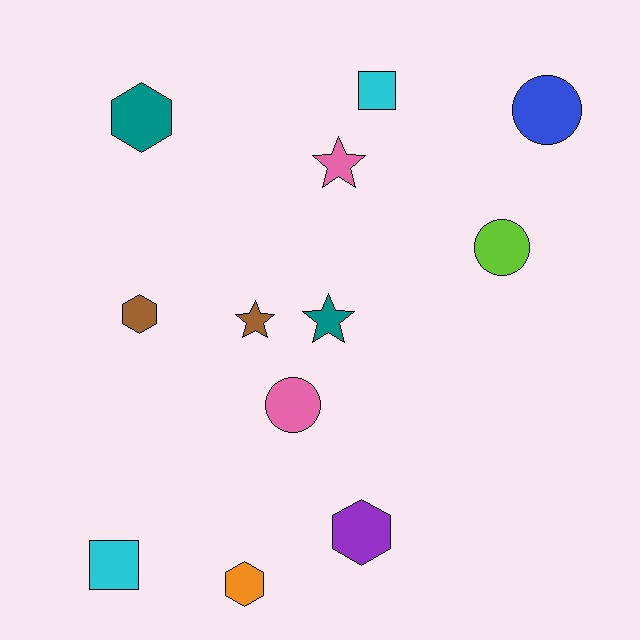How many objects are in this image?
There are 12 objects.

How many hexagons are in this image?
There are 4 hexagons.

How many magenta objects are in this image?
There are no magenta objects.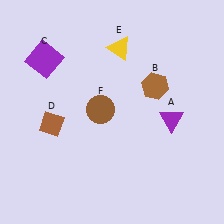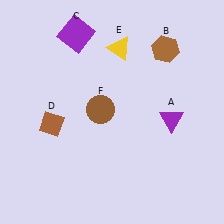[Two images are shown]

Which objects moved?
The objects that moved are: the brown hexagon (B), the purple square (C).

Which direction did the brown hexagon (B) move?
The brown hexagon (B) moved up.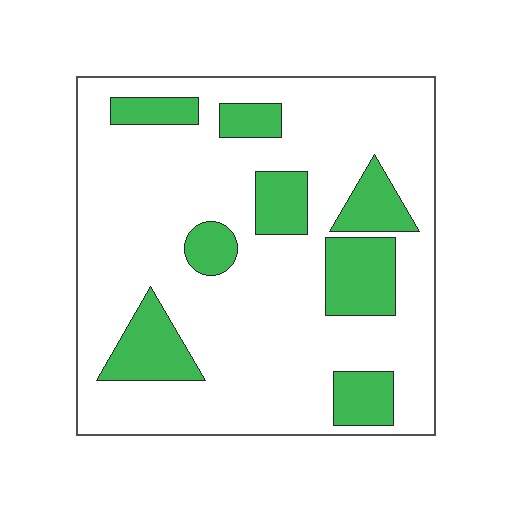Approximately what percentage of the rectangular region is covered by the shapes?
Approximately 20%.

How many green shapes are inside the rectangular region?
8.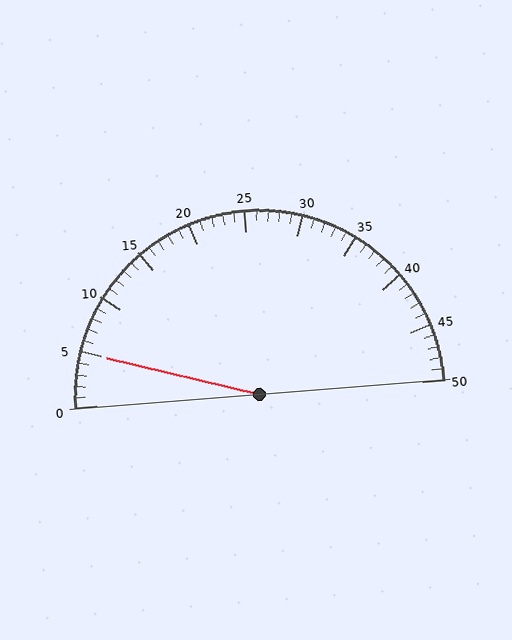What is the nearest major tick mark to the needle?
The nearest major tick mark is 5.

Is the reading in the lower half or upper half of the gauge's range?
The reading is in the lower half of the range (0 to 50).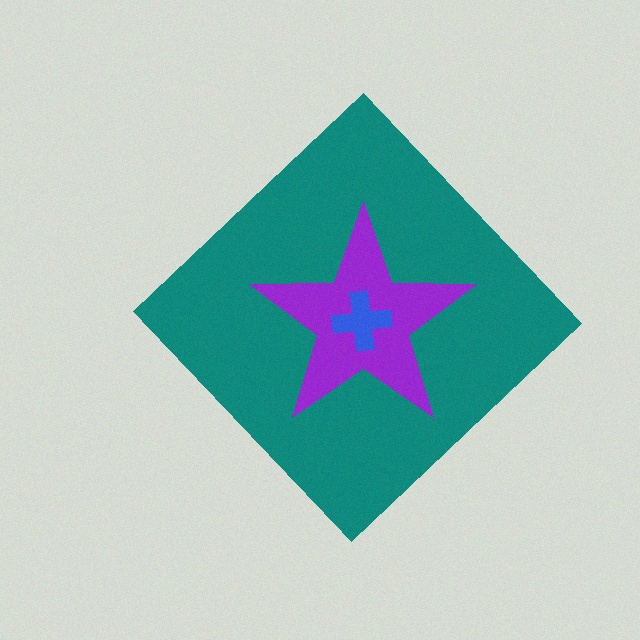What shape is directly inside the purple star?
The blue cross.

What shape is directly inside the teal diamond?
The purple star.